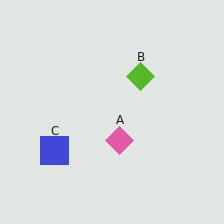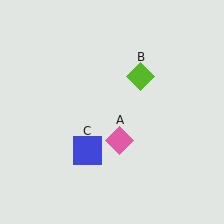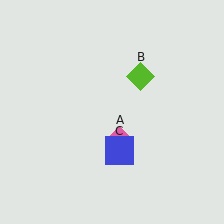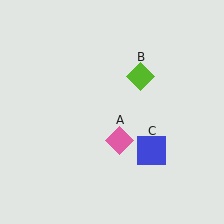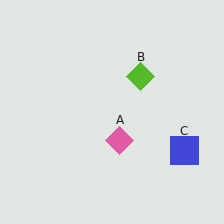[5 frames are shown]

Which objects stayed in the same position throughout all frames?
Pink diamond (object A) and lime diamond (object B) remained stationary.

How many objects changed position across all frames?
1 object changed position: blue square (object C).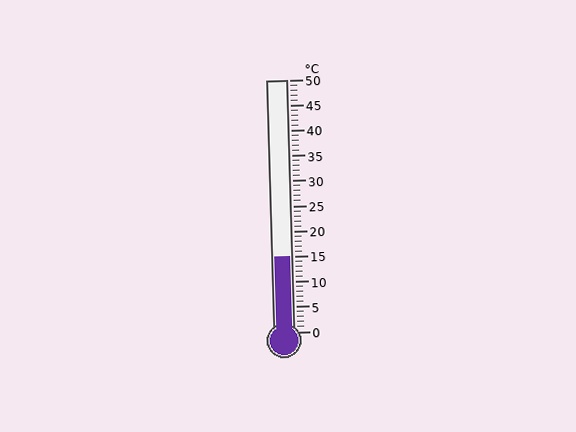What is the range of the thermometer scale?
The thermometer scale ranges from 0°C to 50°C.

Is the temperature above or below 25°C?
The temperature is below 25°C.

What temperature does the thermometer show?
The thermometer shows approximately 15°C.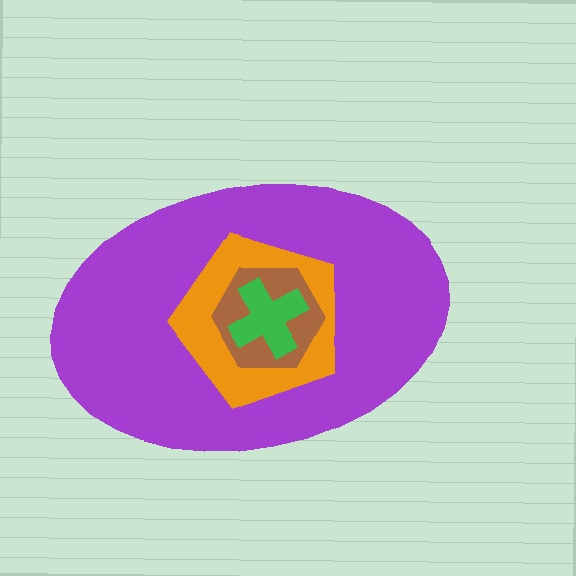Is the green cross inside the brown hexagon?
Yes.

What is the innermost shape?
The green cross.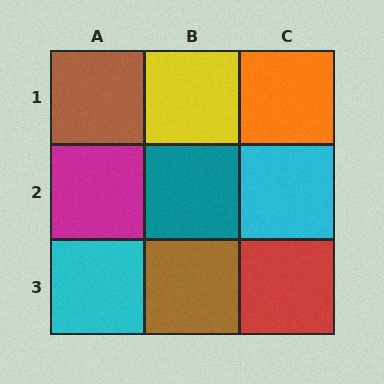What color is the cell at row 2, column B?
Teal.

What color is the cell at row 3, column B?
Brown.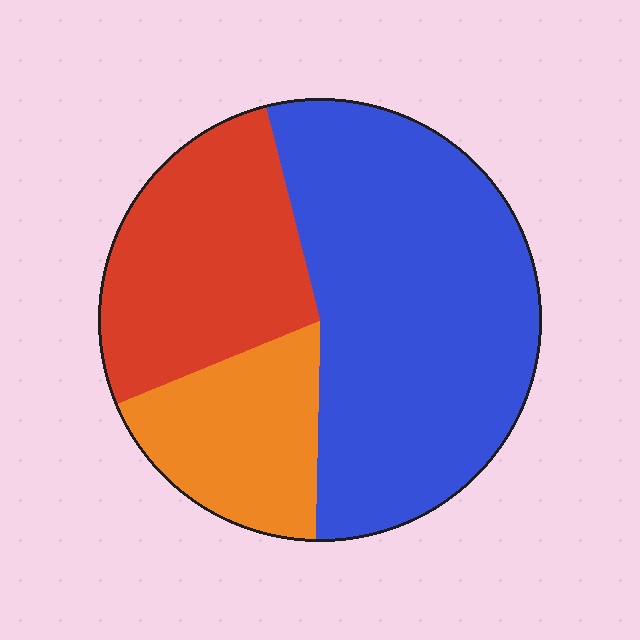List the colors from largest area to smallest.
From largest to smallest: blue, red, orange.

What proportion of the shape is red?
Red covers 27% of the shape.